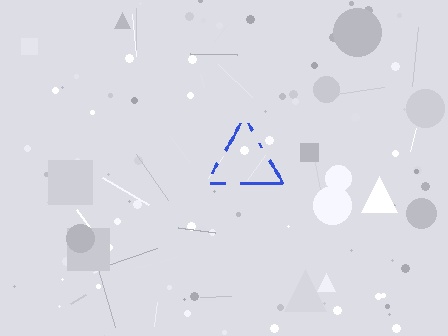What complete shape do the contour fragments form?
The contour fragments form a triangle.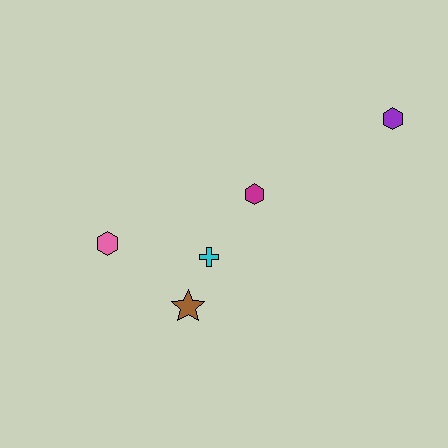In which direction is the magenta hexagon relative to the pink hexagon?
The magenta hexagon is to the right of the pink hexagon.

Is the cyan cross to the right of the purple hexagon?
No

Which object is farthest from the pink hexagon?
The purple hexagon is farthest from the pink hexagon.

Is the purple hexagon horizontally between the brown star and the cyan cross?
No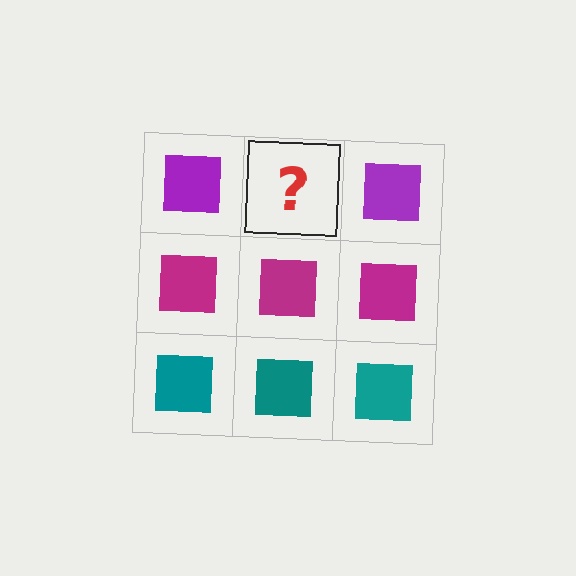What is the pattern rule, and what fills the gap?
The rule is that each row has a consistent color. The gap should be filled with a purple square.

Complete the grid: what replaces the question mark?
The question mark should be replaced with a purple square.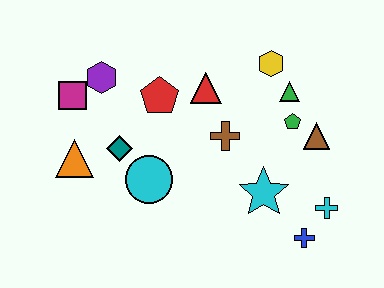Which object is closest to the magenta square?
The purple hexagon is closest to the magenta square.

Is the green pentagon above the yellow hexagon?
No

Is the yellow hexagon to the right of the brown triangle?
No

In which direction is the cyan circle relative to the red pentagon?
The cyan circle is below the red pentagon.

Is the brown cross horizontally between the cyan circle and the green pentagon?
Yes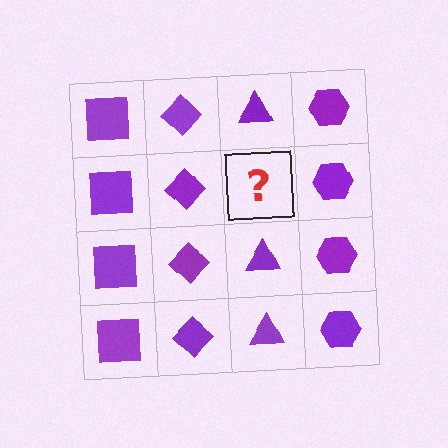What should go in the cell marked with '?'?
The missing cell should contain a purple triangle.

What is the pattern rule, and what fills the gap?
The rule is that each column has a consistent shape. The gap should be filled with a purple triangle.